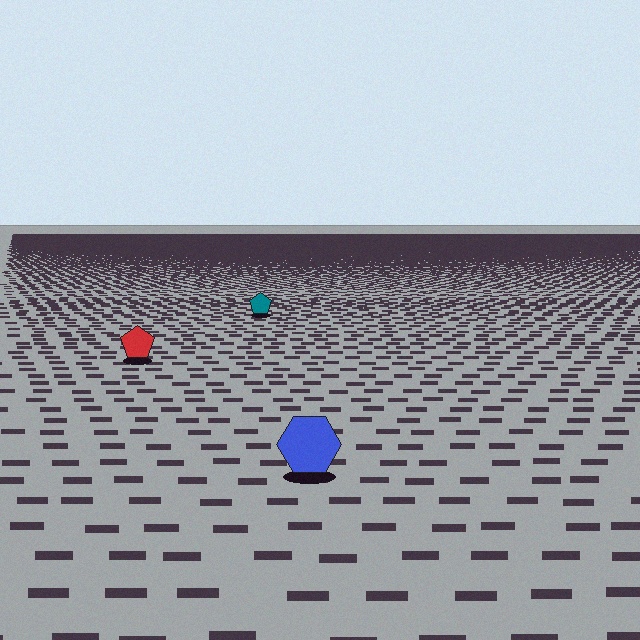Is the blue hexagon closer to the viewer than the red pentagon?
Yes. The blue hexagon is closer — you can tell from the texture gradient: the ground texture is coarser near it.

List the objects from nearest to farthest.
From nearest to farthest: the blue hexagon, the red pentagon, the teal pentagon.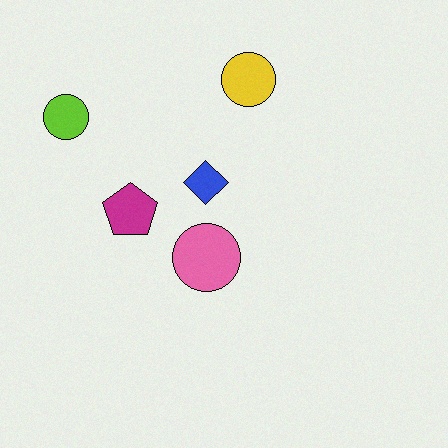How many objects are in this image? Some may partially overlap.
There are 5 objects.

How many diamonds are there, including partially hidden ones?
There is 1 diamond.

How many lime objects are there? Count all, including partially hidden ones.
There is 1 lime object.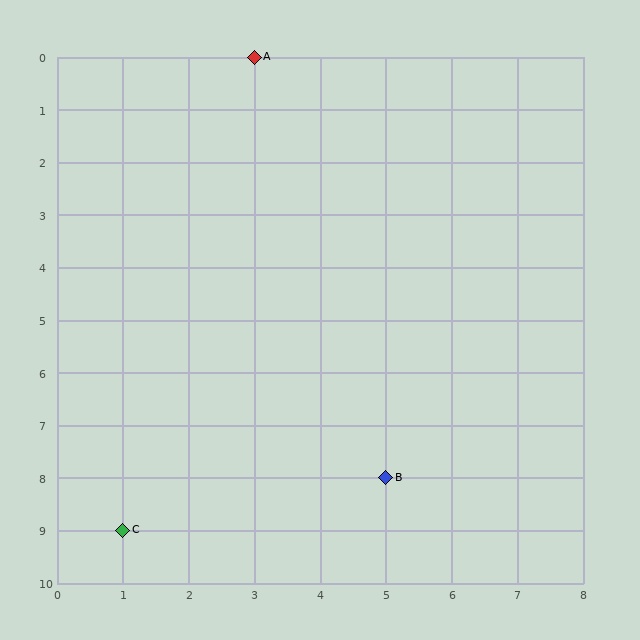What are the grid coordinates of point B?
Point B is at grid coordinates (5, 8).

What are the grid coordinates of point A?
Point A is at grid coordinates (3, 0).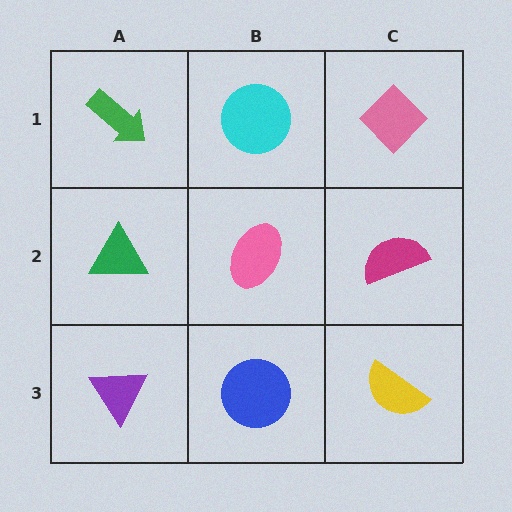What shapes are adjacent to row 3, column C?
A magenta semicircle (row 2, column C), a blue circle (row 3, column B).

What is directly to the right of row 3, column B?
A yellow semicircle.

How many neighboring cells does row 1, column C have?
2.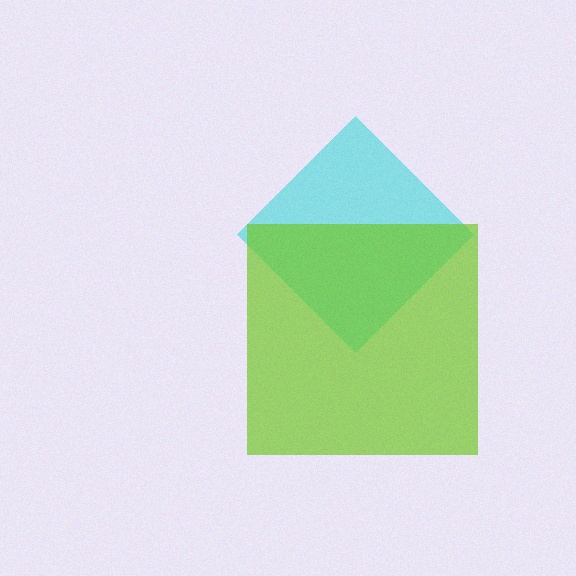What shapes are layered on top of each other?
The layered shapes are: a cyan diamond, a lime square.